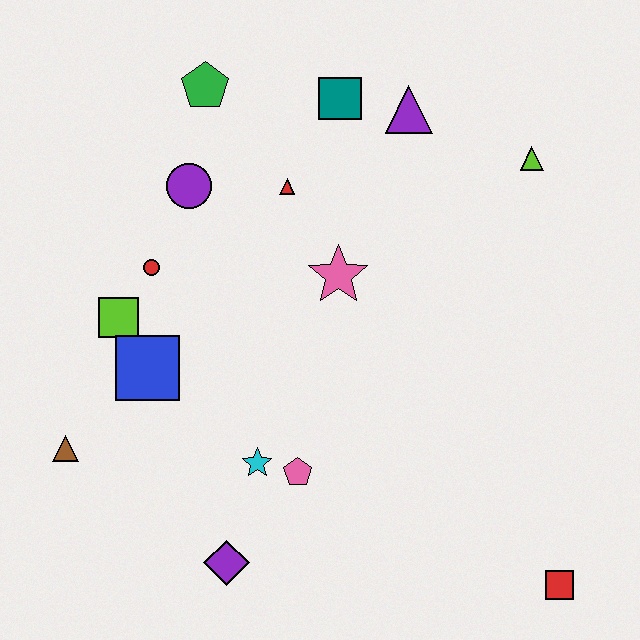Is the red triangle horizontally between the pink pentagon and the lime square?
Yes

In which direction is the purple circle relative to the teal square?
The purple circle is to the left of the teal square.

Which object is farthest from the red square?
The green pentagon is farthest from the red square.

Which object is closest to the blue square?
The lime square is closest to the blue square.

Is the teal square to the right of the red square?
No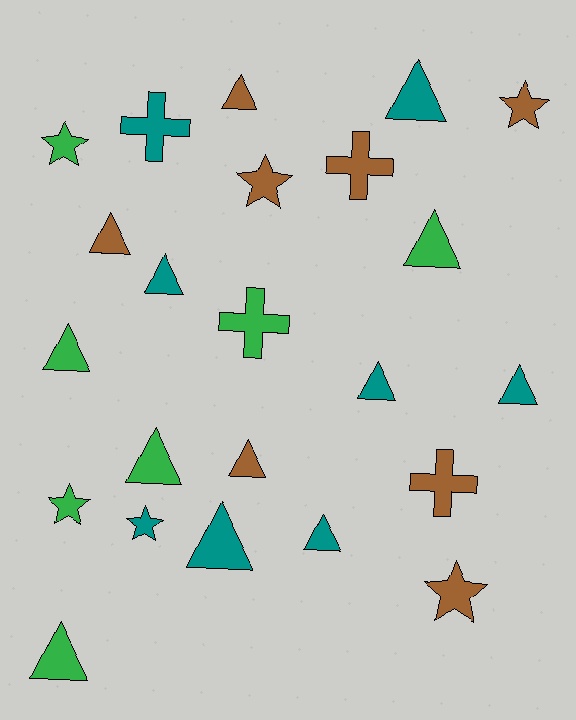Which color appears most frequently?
Brown, with 8 objects.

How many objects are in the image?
There are 23 objects.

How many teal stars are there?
There is 1 teal star.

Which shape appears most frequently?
Triangle, with 13 objects.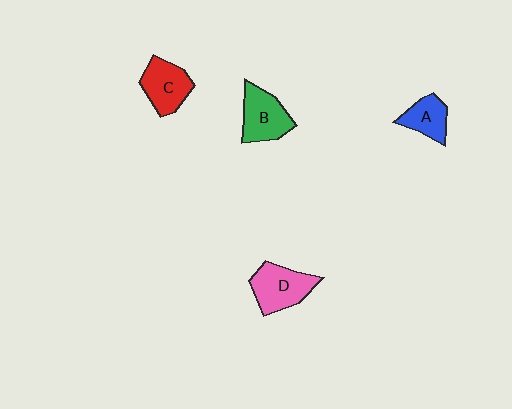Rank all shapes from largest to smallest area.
From largest to smallest: D (pink), B (green), C (red), A (blue).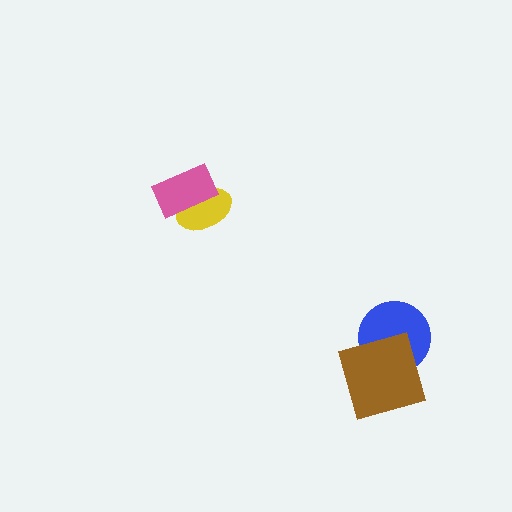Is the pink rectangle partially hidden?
No, no other shape covers it.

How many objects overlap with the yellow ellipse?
1 object overlaps with the yellow ellipse.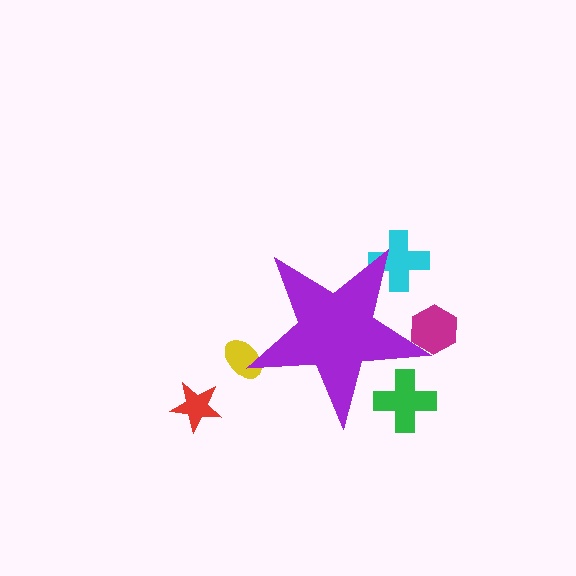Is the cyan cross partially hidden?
Yes, the cyan cross is partially hidden behind the purple star.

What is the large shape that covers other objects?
A purple star.